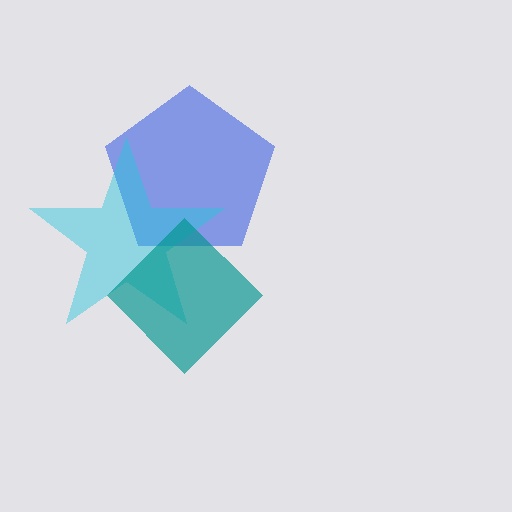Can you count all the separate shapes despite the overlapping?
Yes, there are 3 separate shapes.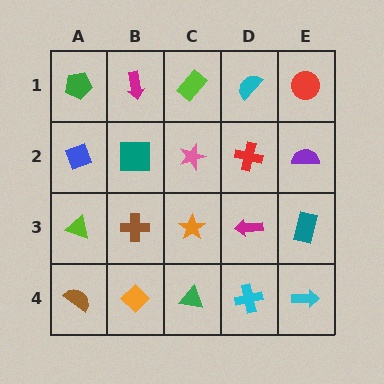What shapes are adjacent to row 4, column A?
A lime triangle (row 3, column A), an orange diamond (row 4, column B).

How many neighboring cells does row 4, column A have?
2.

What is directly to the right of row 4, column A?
An orange diamond.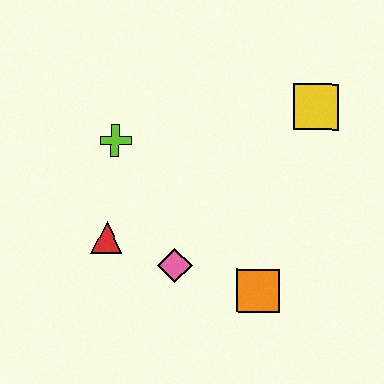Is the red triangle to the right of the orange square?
No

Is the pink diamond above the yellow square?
No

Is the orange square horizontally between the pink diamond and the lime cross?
No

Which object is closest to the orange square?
The pink diamond is closest to the orange square.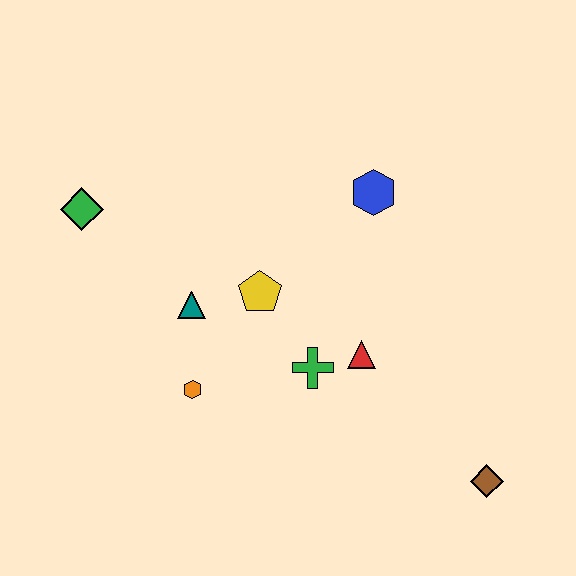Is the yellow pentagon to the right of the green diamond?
Yes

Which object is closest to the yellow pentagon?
The teal triangle is closest to the yellow pentagon.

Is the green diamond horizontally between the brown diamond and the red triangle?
No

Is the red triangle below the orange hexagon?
No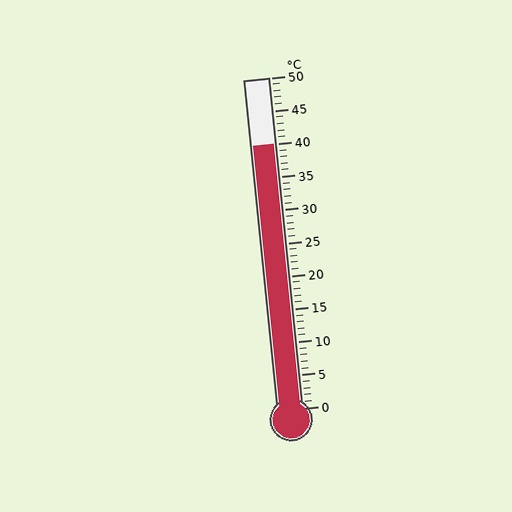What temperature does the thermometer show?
The thermometer shows approximately 40°C.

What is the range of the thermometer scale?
The thermometer scale ranges from 0°C to 50°C.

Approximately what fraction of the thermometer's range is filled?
The thermometer is filled to approximately 80% of its range.